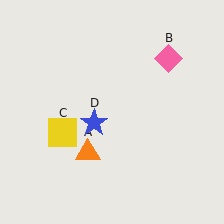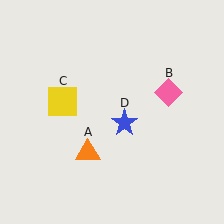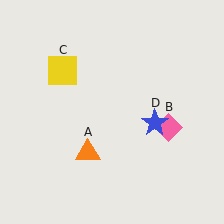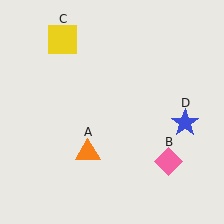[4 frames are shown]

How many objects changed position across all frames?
3 objects changed position: pink diamond (object B), yellow square (object C), blue star (object D).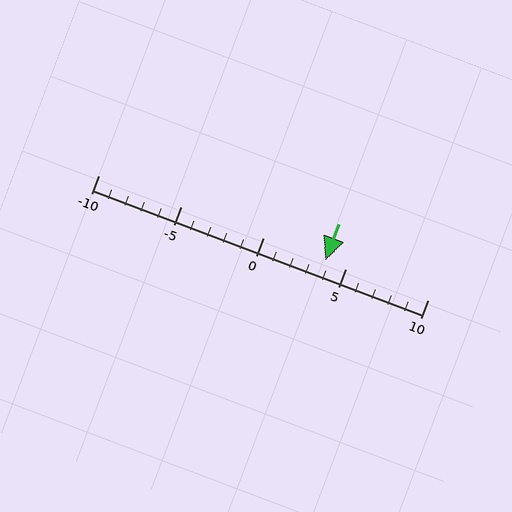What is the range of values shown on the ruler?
The ruler shows values from -10 to 10.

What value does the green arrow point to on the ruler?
The green arrow points to approximately 4.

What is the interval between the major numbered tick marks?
The major tick marks are spaced 5 units apart.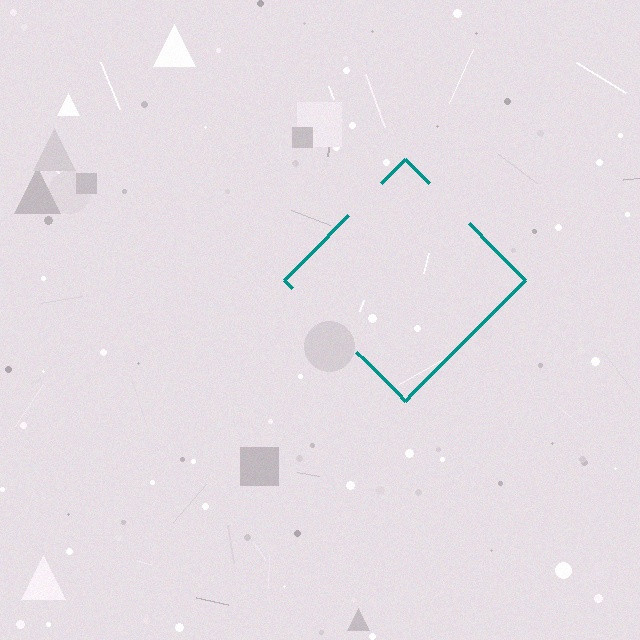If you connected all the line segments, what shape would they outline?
They would outline a diamond.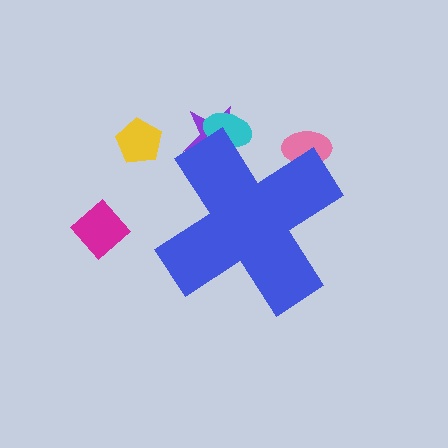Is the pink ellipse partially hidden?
Yes, the pink ellipse is partially hidden behind the blue cross.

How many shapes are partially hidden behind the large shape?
3 shapes are partially hidden.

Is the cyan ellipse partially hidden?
Yes, the cyan ellipse is partially hidden behind the blue cross.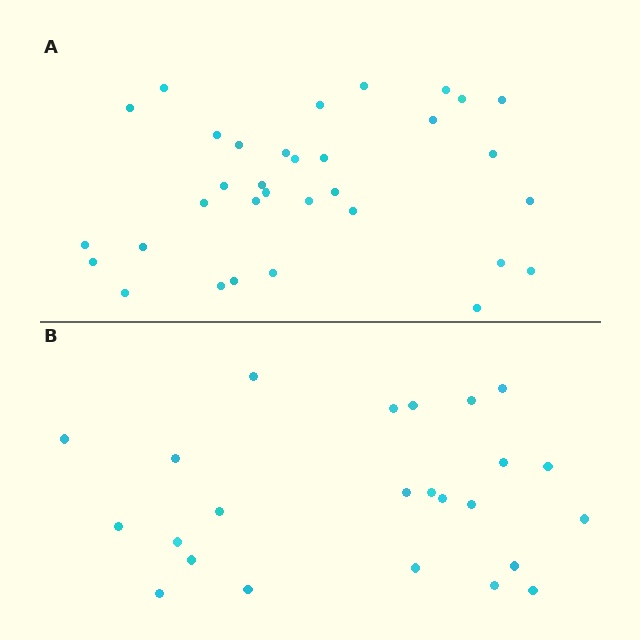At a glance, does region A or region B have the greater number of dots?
Region A (the top region) has more dots.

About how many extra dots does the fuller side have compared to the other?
Region A has roughly 8 or so more dots than region B.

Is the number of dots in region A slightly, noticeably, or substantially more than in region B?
Region A has noticeably more, but not dramatically so. The ratio is roughly 1.4 to 1.